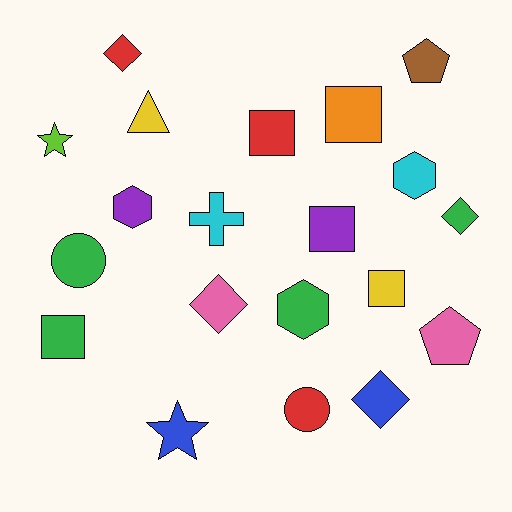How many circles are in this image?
There are 2 circles.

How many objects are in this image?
There are 20 objects.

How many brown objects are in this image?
There is 1 brown object.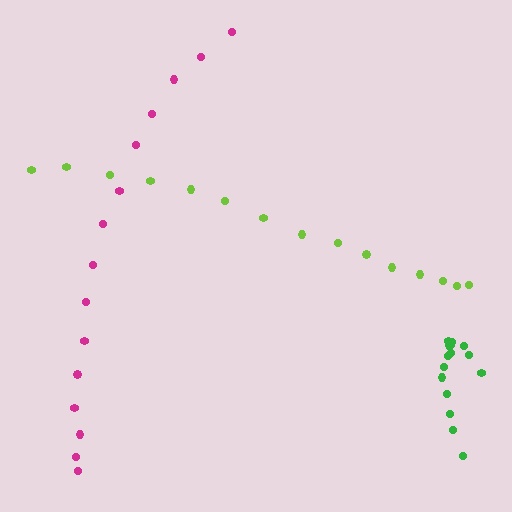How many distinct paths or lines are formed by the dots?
There are 3 distinct paths.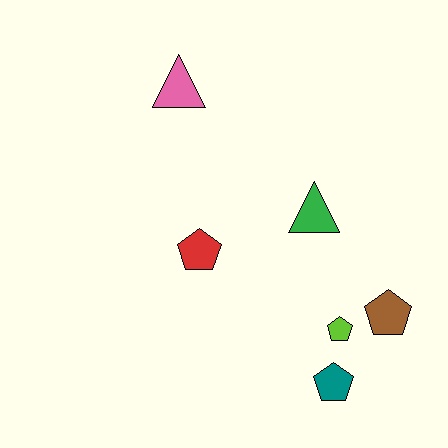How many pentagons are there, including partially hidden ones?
There are 4 pentagons.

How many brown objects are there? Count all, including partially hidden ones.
There is 1 brown object.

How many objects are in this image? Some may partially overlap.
There are 6 objects.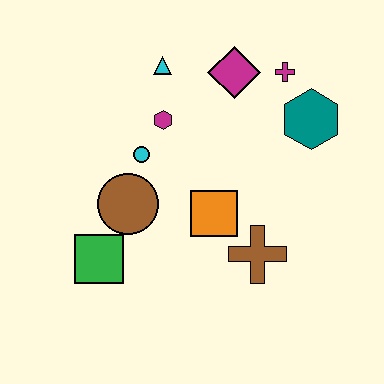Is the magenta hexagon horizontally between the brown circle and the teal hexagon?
Yes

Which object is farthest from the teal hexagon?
The green square is farthest from the teal hexagon.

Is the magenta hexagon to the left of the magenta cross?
Yes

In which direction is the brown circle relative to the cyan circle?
The brown circle is below the cyan circle.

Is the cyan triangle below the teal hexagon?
No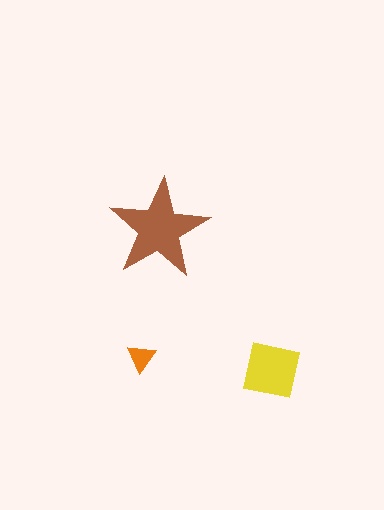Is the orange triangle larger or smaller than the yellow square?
Smaller.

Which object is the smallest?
The orange triangle.